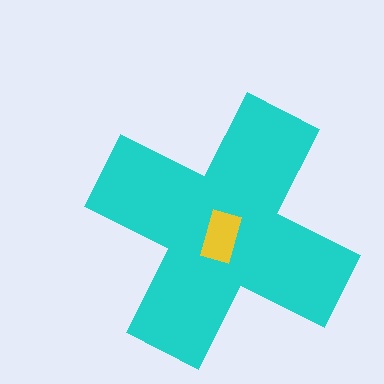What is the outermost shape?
The cyan cross.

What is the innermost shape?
The yellow rectangle.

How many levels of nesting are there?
2.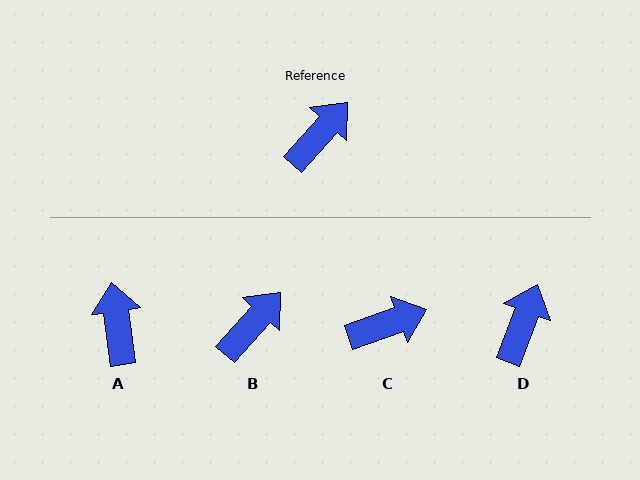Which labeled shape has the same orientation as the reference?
B.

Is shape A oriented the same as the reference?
No, it is off by about 50 degrees.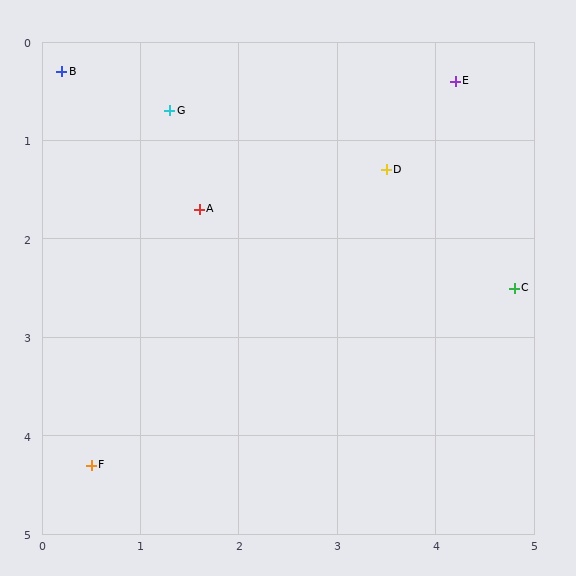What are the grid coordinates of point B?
Point B is at approximately (0.2, 0.3).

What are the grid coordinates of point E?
Point E is at approximately (4.2, 0.4).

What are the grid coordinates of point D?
Point D is at approximately (3.5, 1.3).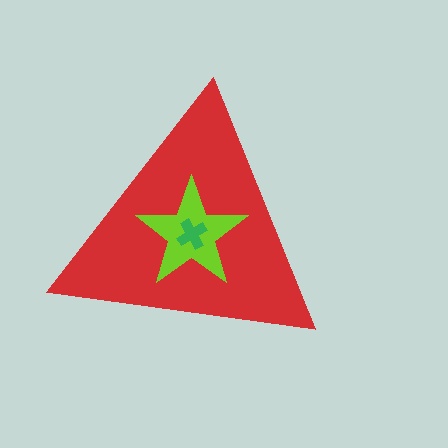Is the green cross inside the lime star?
Yes.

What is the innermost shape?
The green cross.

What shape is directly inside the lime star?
The green cross.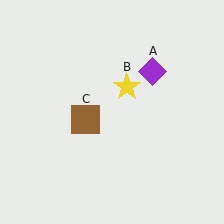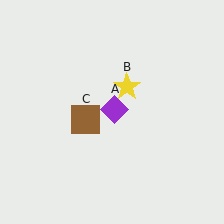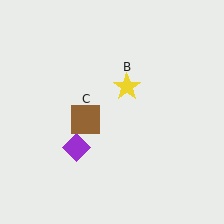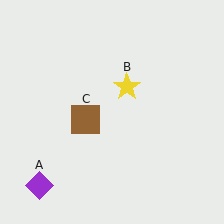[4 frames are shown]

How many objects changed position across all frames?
1 object changed position: purple diamond (object A).